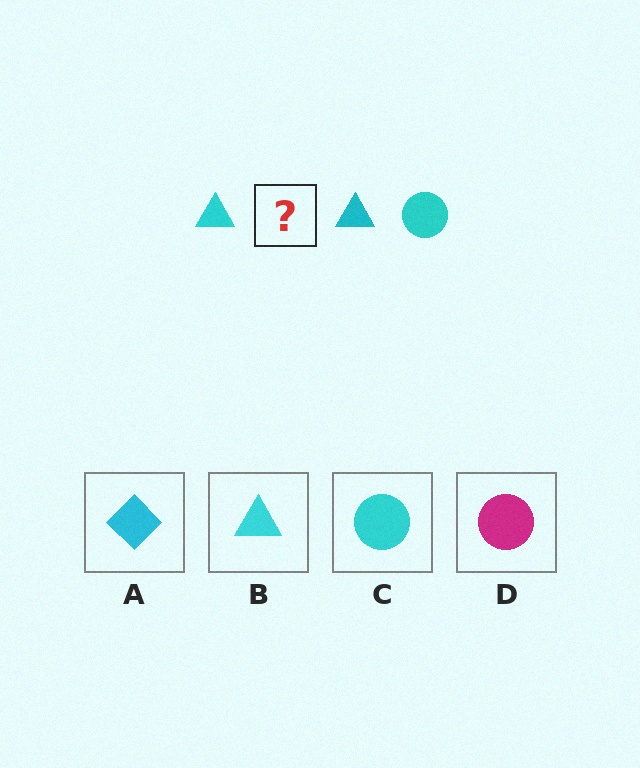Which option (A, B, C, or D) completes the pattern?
C.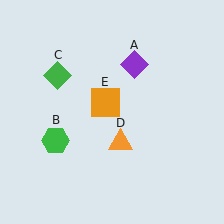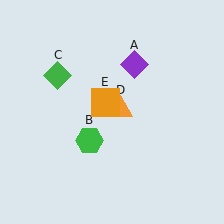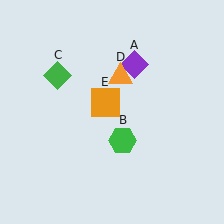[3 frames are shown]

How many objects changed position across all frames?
2 objects changed position: green hexagon (object B), orange triangle (object D).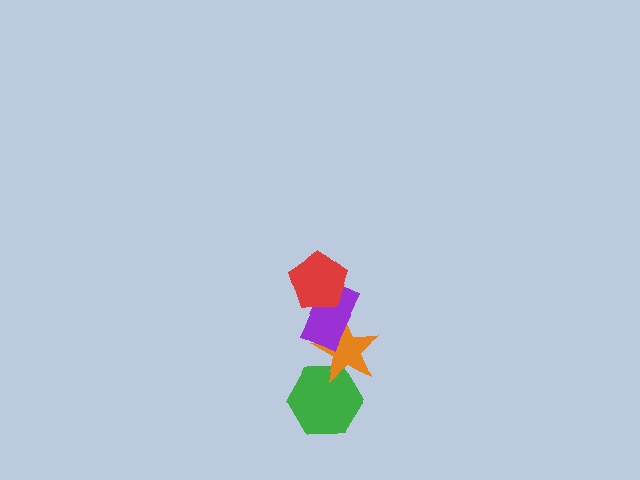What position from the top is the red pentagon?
The red pentagon is 1st from the top.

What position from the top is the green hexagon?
The green hexagon is 4th from the top.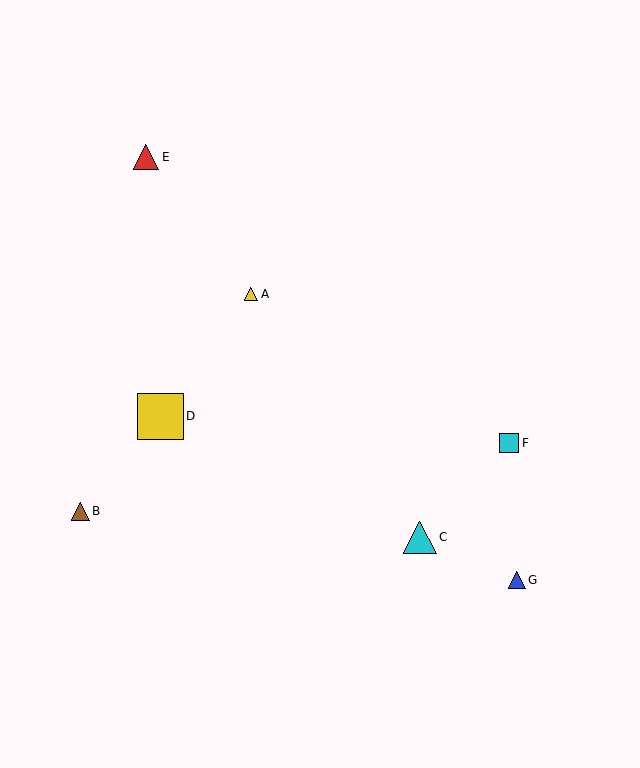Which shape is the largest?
The yellow square (labeled D) is the largest.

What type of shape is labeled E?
Shape E is a red triangle.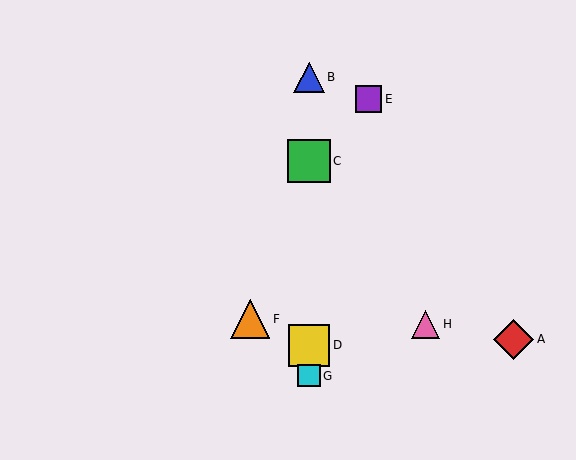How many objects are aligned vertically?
4 objects (B, C, D, G) are aligned vertically.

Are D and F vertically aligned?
No, D is at x≈309 and F is at x≈250.